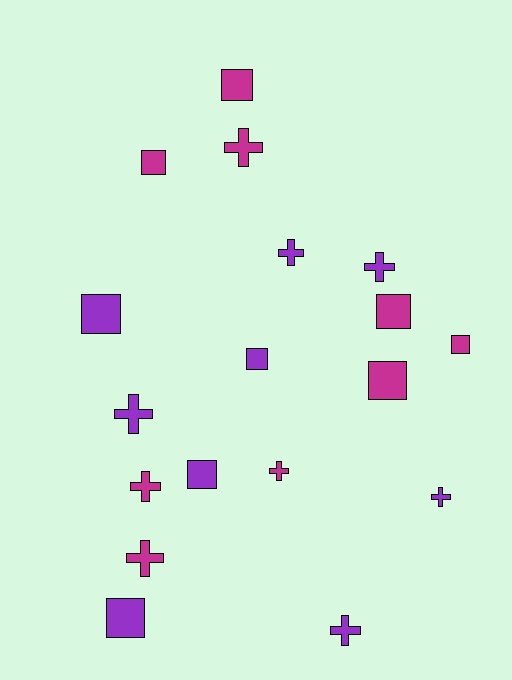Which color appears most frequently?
Purple, with 9 objects.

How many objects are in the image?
There are 18 objects.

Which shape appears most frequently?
Cross, with 9 objects.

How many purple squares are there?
There are 4 purple squares.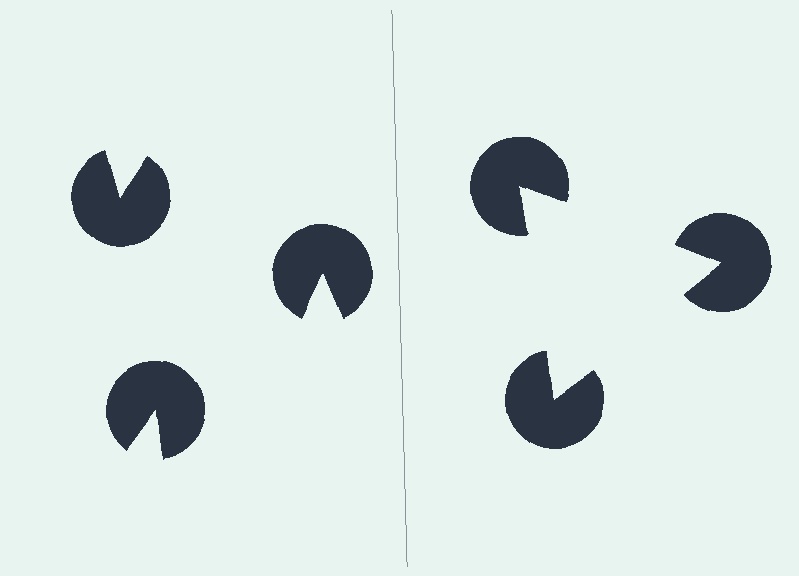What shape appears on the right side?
An illusory triangle.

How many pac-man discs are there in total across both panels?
6 — 3 on each side.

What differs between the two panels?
The pac-man discs are positioned identically on both sides; only the wedge orientations differ. On the right they align to a triangle; on the left they are misaligned.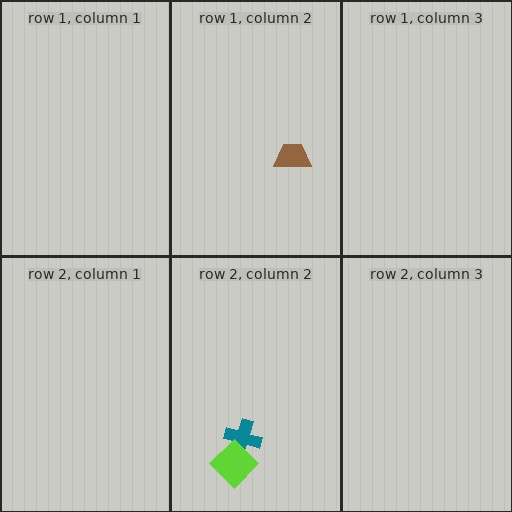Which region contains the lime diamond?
The row 2, column 2 region.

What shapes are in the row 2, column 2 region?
The teal cross, the lime diamond.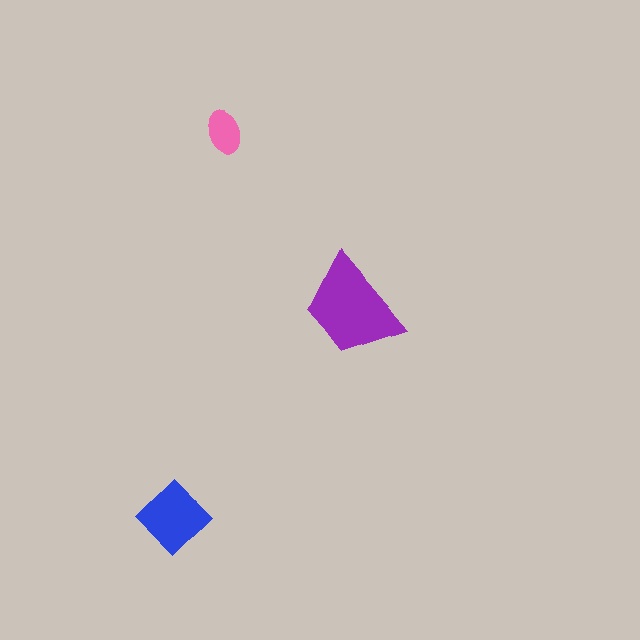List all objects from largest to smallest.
The purple trapezoid, the blue diamond, the pink ellipse.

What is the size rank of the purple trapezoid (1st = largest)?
1st.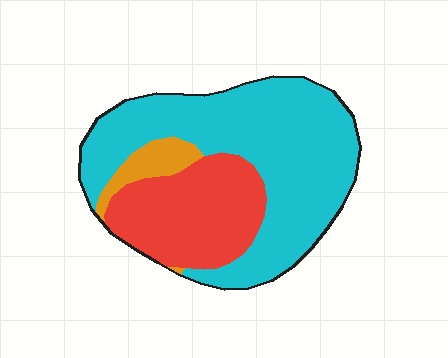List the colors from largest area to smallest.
From largest to smallest: cyan, red, orange.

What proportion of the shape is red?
Red takes up between a sixth and a third of the shape.